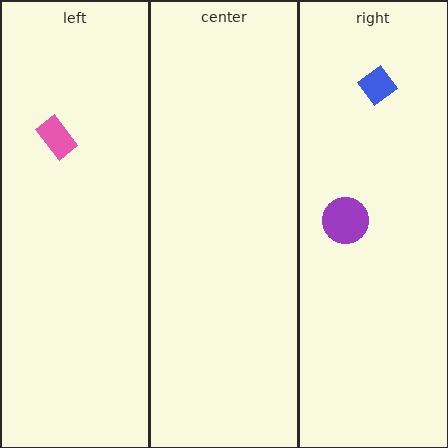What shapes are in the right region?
The blue diamond, the purple circle.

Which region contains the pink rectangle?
The left region.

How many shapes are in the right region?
2.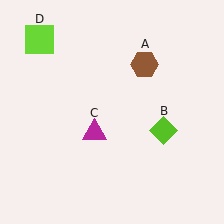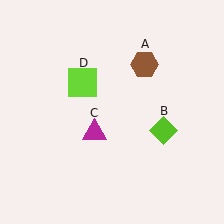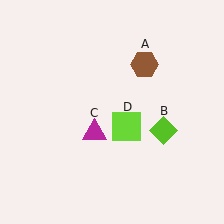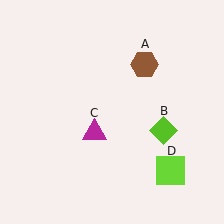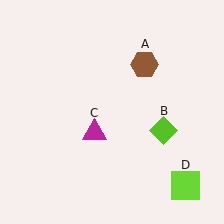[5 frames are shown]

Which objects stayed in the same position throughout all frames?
Brown hexagon (object A) and lime diamond (object B) and magenta triangle (object C) remained stationary.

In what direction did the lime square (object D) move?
The lime square (object D) moved down and to the right.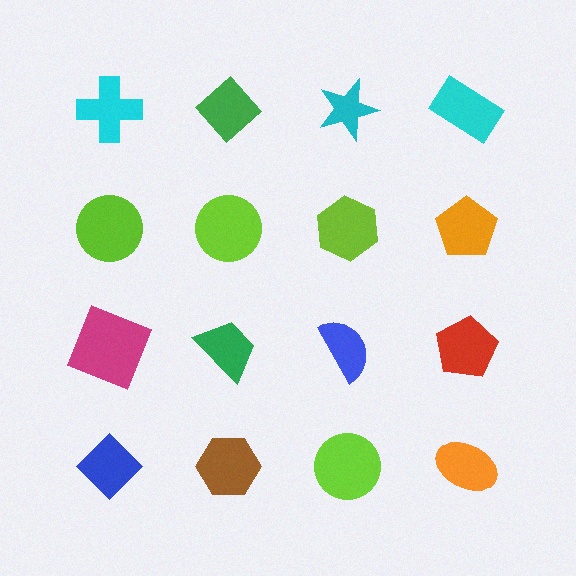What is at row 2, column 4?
An orange pentagon.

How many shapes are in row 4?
4 shapes.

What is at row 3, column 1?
A magenta square.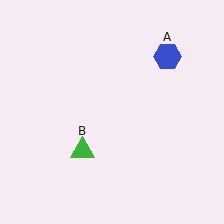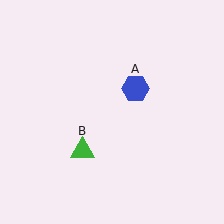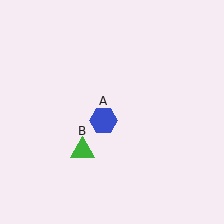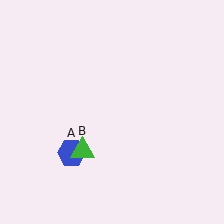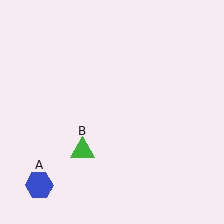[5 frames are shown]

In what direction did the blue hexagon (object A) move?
The blue hexagon (object A) moved down and to the left.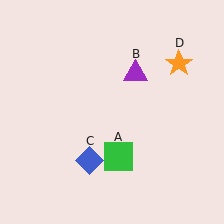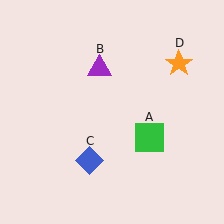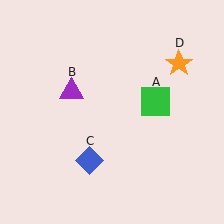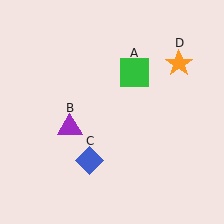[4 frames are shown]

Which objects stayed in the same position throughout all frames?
Blue diamond (object C) and orange star (object D) remained stationary.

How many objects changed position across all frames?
2 objects changed position: green square (object A), purple triangle (object B).